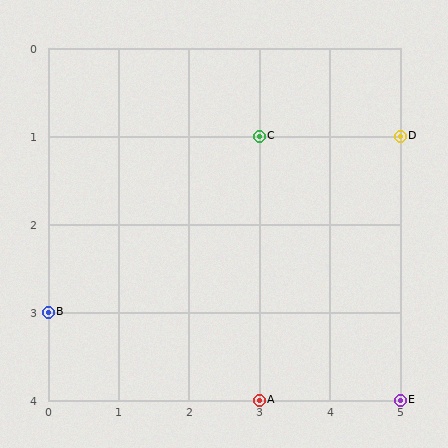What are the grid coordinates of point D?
Point D is at grid coordinates (5, 1).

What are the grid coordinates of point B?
Point B is at grid coordinates (0, 3).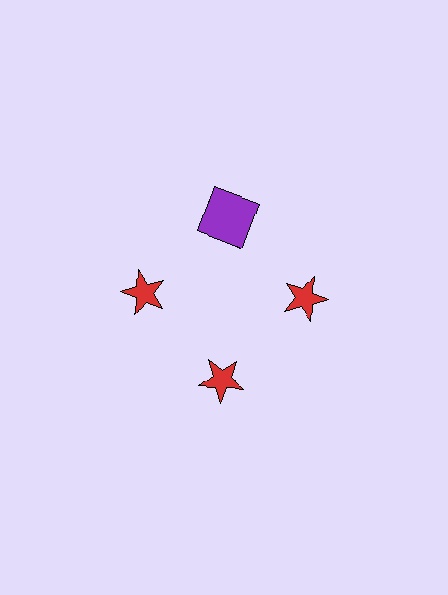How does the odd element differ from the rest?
It differs in both color (purple instead of red) and shape (square instead of star).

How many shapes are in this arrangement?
There are 4 shapes arranged in a ring pattern.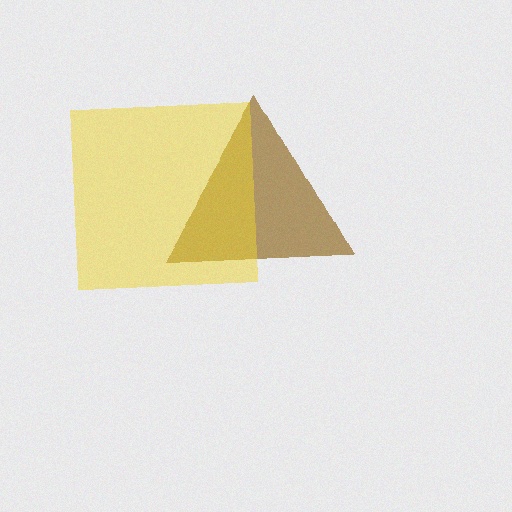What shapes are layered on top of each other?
The layered shapes are: a brown triangle, a yellow square.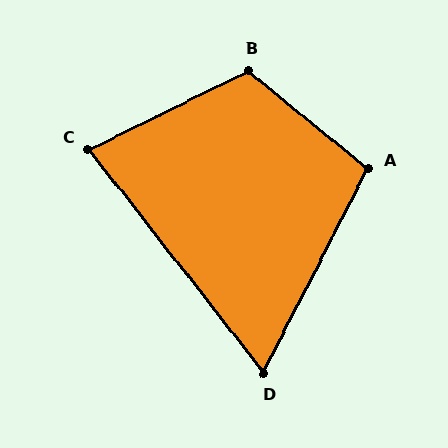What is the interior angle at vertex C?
Approximately 78 degrees (acute).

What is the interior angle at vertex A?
Approximately 102 degrees (obtuse).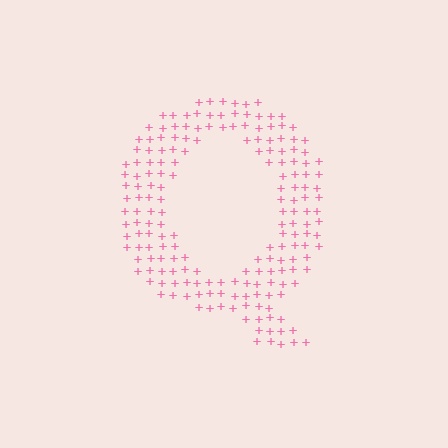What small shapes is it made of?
It is made of small plus signs.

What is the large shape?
The large shape is the letter Q.